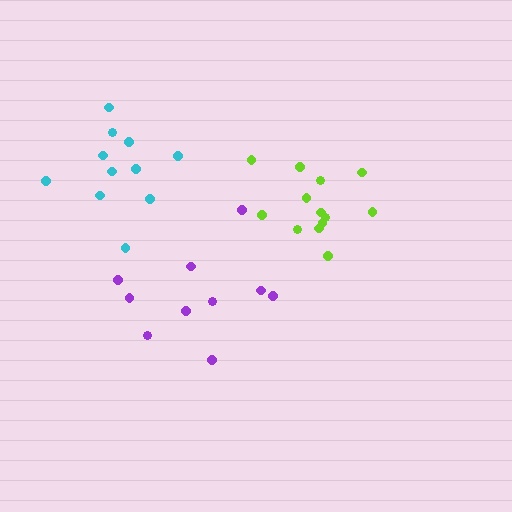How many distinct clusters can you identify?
There are 3 distinct clusters.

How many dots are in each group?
Group 1: 11 dots, Group 2: 13 dots, Group 3: 10 dots (34 total).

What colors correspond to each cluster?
The clusters are colored: cyan, lime, purple.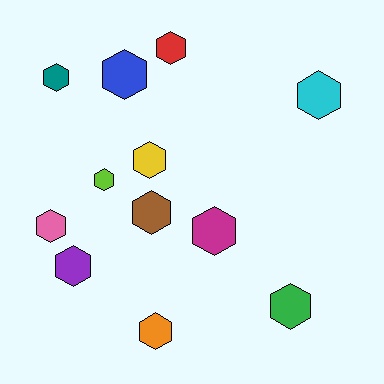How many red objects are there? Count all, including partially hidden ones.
There is 1 red object.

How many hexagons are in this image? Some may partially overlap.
There are 12 hexagons.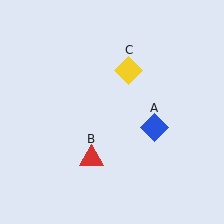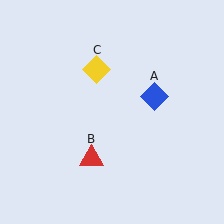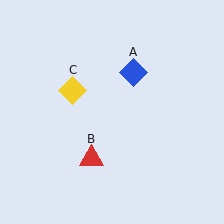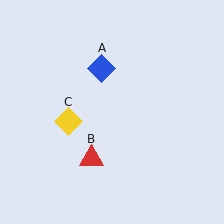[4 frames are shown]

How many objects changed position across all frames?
2 objects changed position: blue diamond (object A), yellow diamond (object C).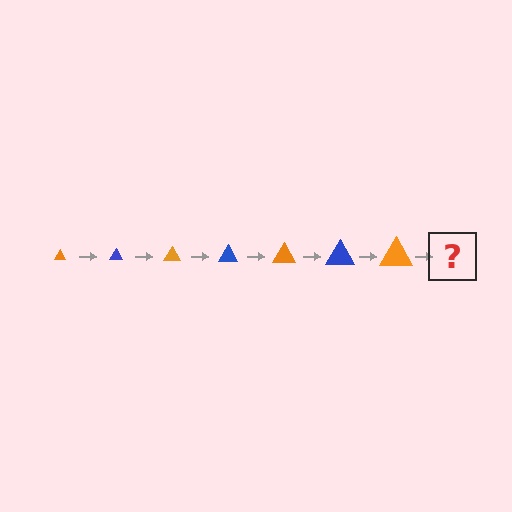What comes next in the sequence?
The next element should be a blue triangle, larger than the previous one.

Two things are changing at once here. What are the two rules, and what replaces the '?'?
The two rules are that the triangle grows larger each step and the color cycles through orange and blue. The '?' should be a blue triangle, larger than the previous one.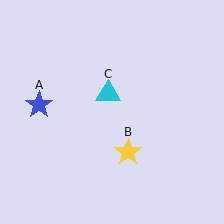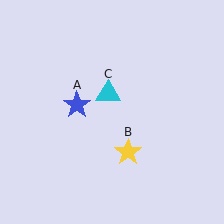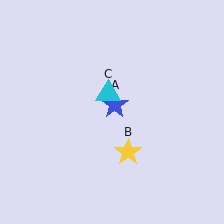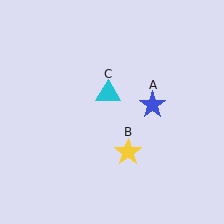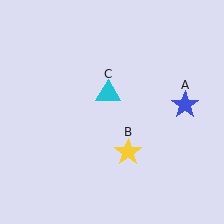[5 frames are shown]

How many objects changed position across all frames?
1 object changed position: blue star (object A).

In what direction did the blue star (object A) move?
The blue star (object A) moved right.